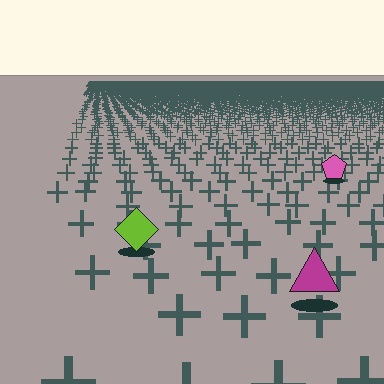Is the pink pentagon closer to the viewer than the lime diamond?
No. The lime diamond is closer — you can tell from the texture gradient: the ground texture is coarser near it.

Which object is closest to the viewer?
The magenta triangle is closest. The texture marks near it are larger and more spread out.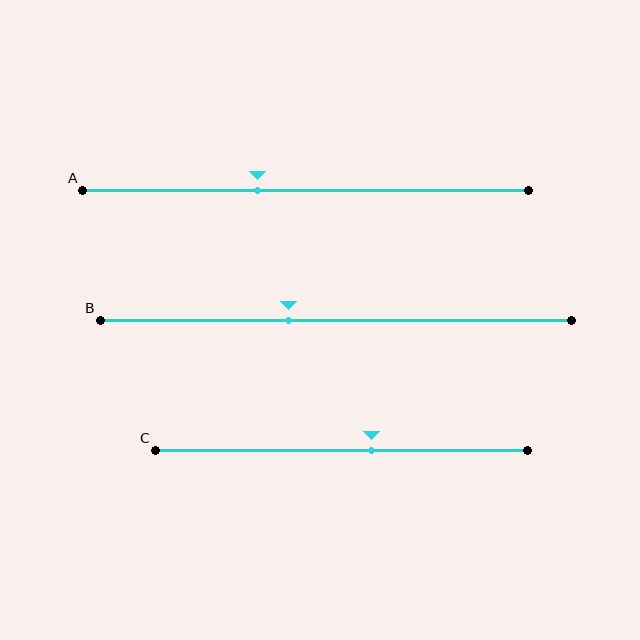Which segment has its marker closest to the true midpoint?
Segment C has its marker closest to the true midpoint.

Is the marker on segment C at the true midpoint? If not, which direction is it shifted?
No, the marker on segment C is shifted to the right by about 8% of the segment length.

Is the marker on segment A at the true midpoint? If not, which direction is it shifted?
No, the marker on segment A is shifted to the left by about 11% of the segment length.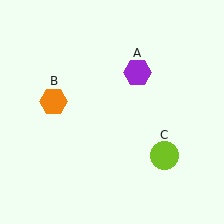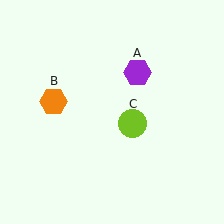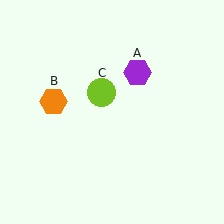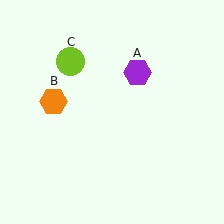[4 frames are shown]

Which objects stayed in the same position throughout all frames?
Purple hexagon (object A) and orange hexagon (object B) remained stationary.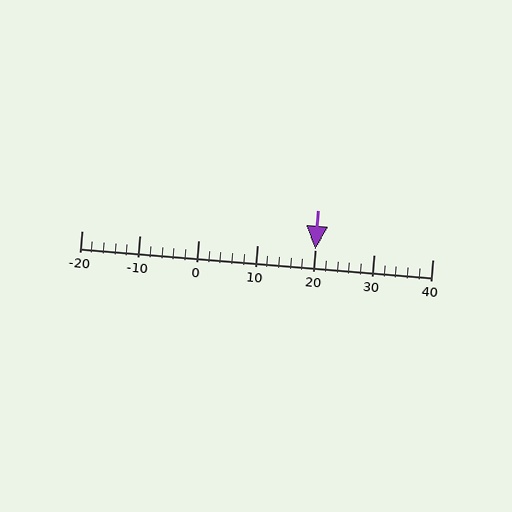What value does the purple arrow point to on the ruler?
The purple arrow points to approximately 20.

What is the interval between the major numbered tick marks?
The major tick marks are spaced 10 units apart.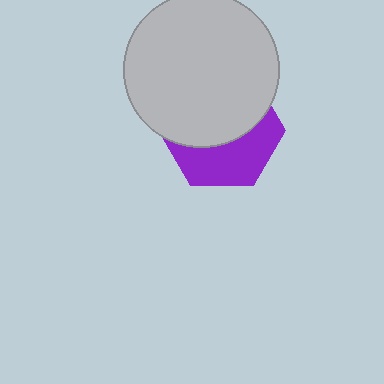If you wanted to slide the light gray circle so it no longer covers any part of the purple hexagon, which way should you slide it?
Slide it up — that is the most direct way to separate the two shapes.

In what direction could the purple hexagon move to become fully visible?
The purple hexagon could move down. That would shift it out from behind the light gray circle entirely.